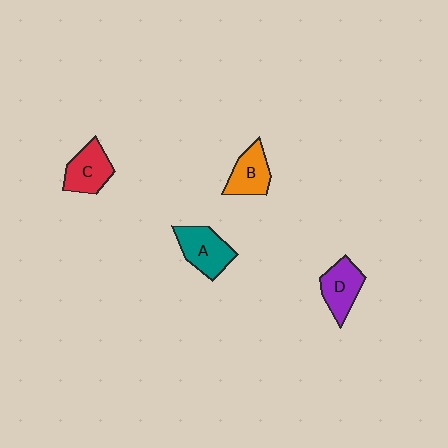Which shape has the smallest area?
Shape B (orange).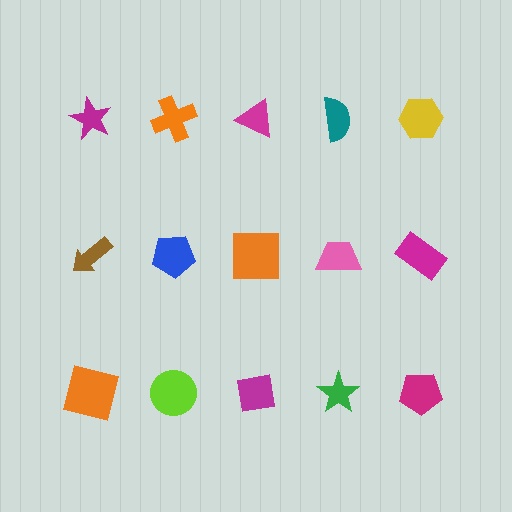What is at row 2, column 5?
A magenta rectangle.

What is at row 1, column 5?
A yellow hexagon.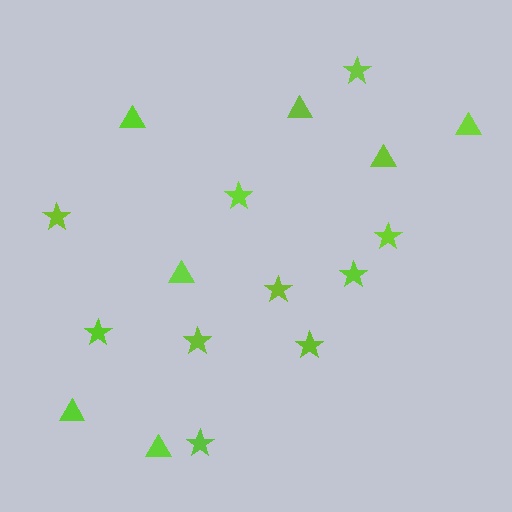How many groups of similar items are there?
There are 2 groups: one group of triangles (7) and one group of stars (10).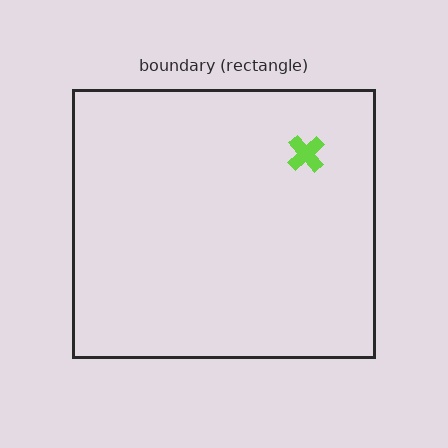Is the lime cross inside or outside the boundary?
Inside.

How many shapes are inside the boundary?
1 inside, 0 outside.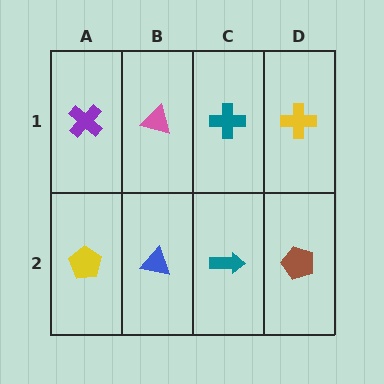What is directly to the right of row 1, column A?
A pink triangle.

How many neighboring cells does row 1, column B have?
3.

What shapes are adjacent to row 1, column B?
A blue triangle (row 2, column B), a purple cross (row 1, column A), a teal cross (row 1, column C).